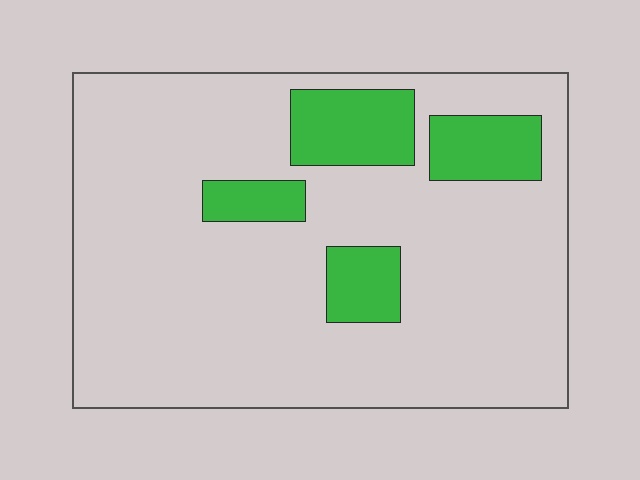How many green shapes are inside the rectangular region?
4.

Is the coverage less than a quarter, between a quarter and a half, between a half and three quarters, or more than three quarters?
Less than a quarter.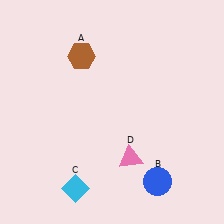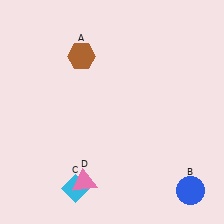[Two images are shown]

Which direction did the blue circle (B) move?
The blue circle (B) moved right.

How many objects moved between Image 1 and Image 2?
2 objects moved between the two images.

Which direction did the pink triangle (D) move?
The pink triangle (D) moved left.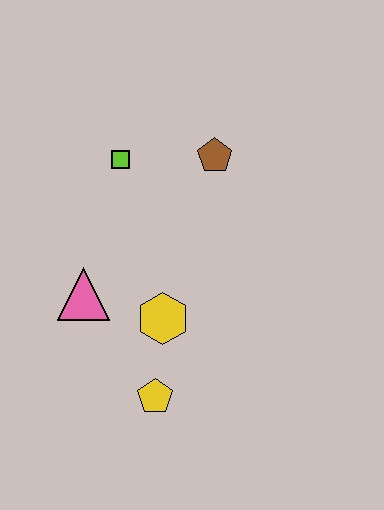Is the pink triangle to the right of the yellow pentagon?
No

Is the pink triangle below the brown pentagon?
Yes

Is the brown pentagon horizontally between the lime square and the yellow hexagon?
No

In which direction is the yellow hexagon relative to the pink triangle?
The yellow hexagon is to the right of the pink triangle.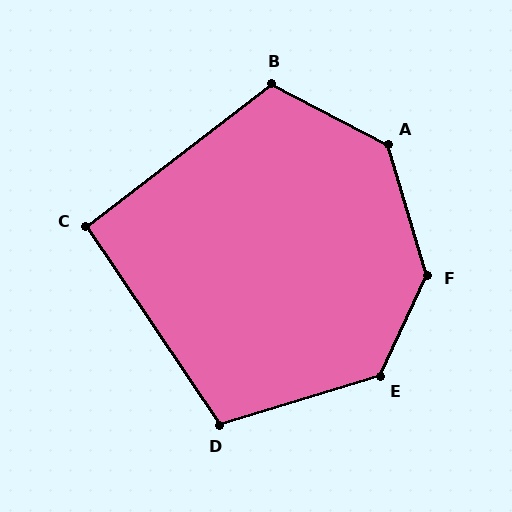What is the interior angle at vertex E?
Approximately 132 degrees (obtuse).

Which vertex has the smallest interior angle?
C, at approximately 93 degrees.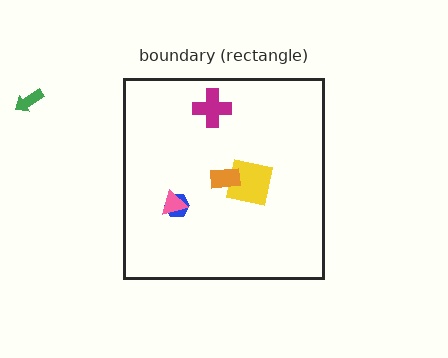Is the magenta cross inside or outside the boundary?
Inside.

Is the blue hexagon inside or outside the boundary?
Inside.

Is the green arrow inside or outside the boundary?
Outside.